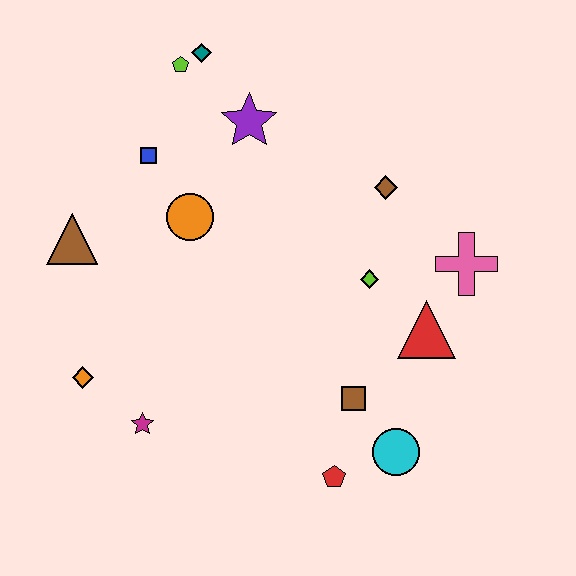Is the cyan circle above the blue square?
No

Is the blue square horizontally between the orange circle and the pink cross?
No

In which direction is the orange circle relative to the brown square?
The orange circle is above the brown square.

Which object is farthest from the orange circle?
The cyan circle is farthest from the orange circle.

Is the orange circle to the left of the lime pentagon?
No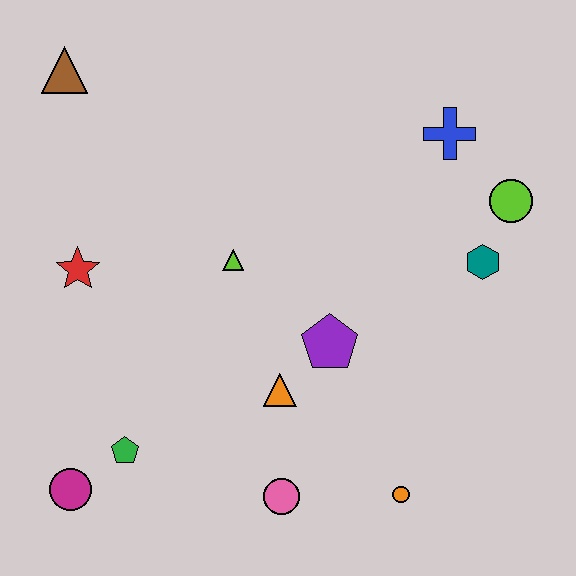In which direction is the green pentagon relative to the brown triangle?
The green pentagon is below the brown triangle.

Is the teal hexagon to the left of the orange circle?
No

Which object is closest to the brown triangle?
The red star is closest to the brown triangle.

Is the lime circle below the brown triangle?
Yes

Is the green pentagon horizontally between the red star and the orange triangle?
Yes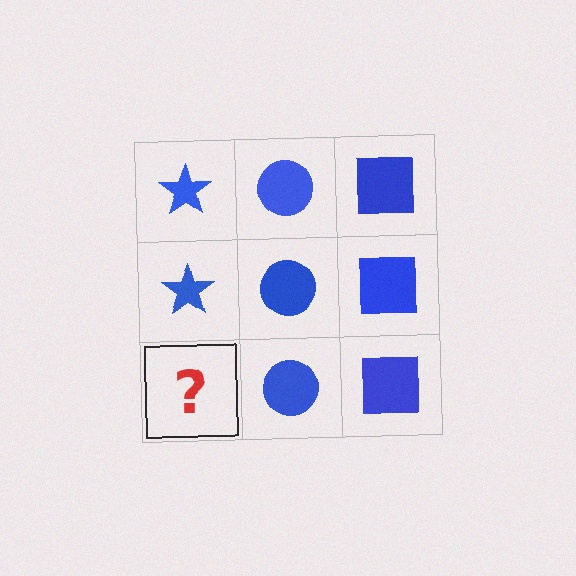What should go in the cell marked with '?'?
The missing cell should contain a blue star.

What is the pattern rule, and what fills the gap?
The rule is that each column has a consistent shape. The gap should be filled with a blue star.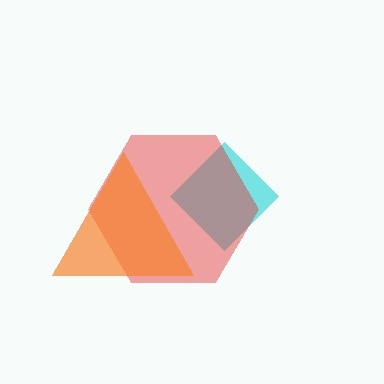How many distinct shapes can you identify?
There are 3 distinct shapes: a cyan diamond, a red hexagon, an orange triangle.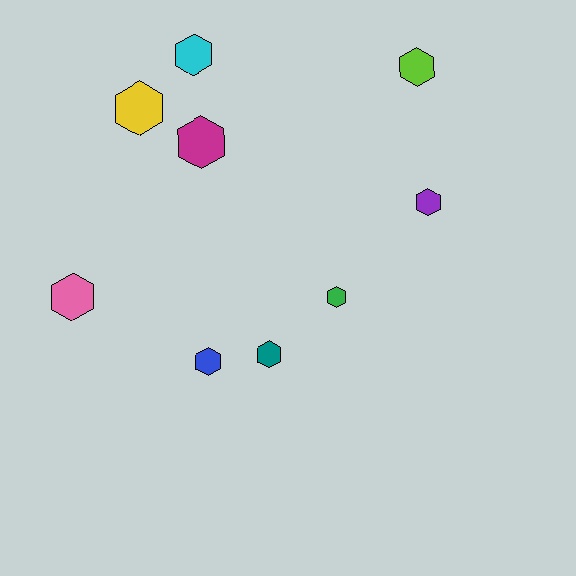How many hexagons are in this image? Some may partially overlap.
There are 9 hexagons.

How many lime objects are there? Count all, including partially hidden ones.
There is 1 lime object.